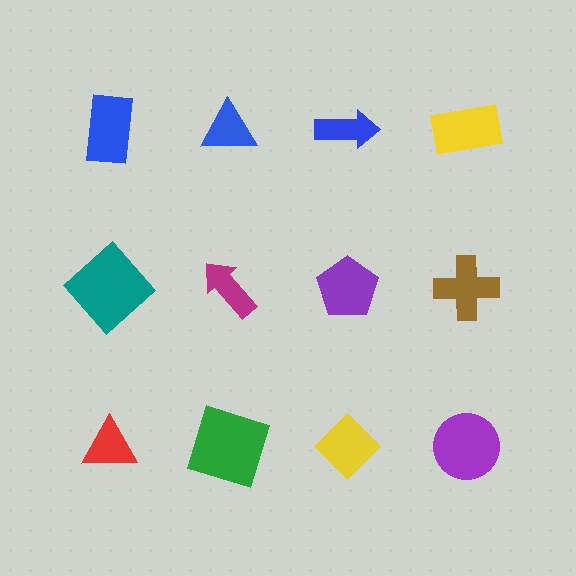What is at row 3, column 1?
A red triangle.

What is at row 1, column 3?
A blue arrow.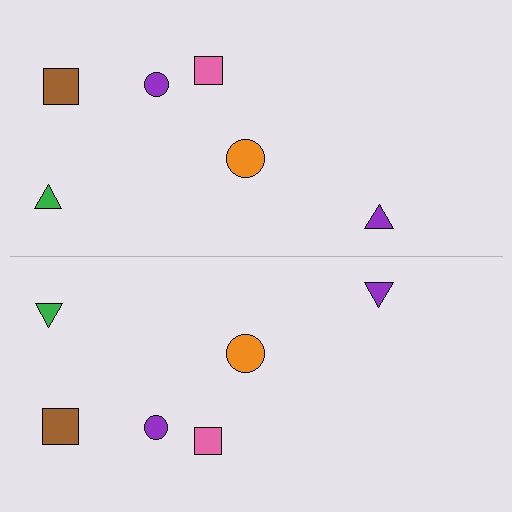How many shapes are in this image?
There are 12 shapes in this image.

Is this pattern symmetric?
Yes, this pattern has bilateral (reflection) symmetry.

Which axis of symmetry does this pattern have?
The pattern has a horizontal axis of symmetry running through the center of the image.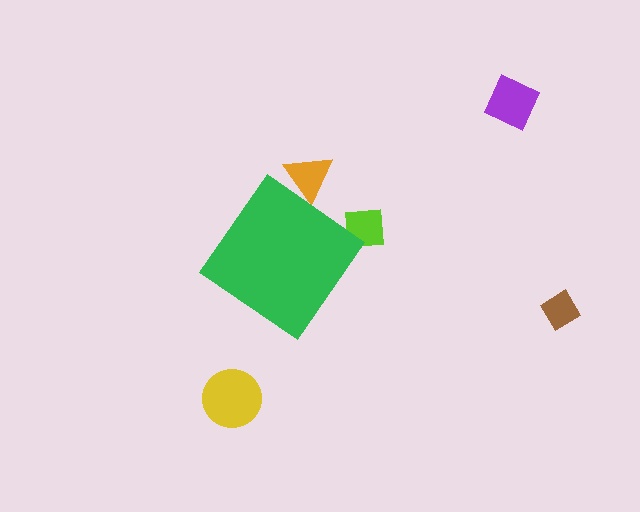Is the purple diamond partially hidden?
No, the purple diamond is fully visible.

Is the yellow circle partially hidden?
No, the yellow circle is fully visible.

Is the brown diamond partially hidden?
No, the brown diamond is fully visible.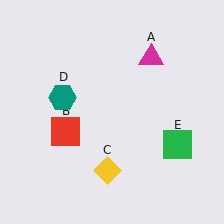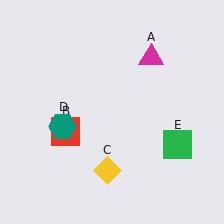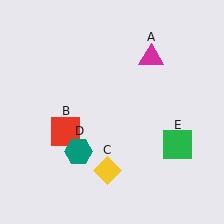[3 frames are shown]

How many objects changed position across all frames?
1 object changed position: teal hexagon (object D).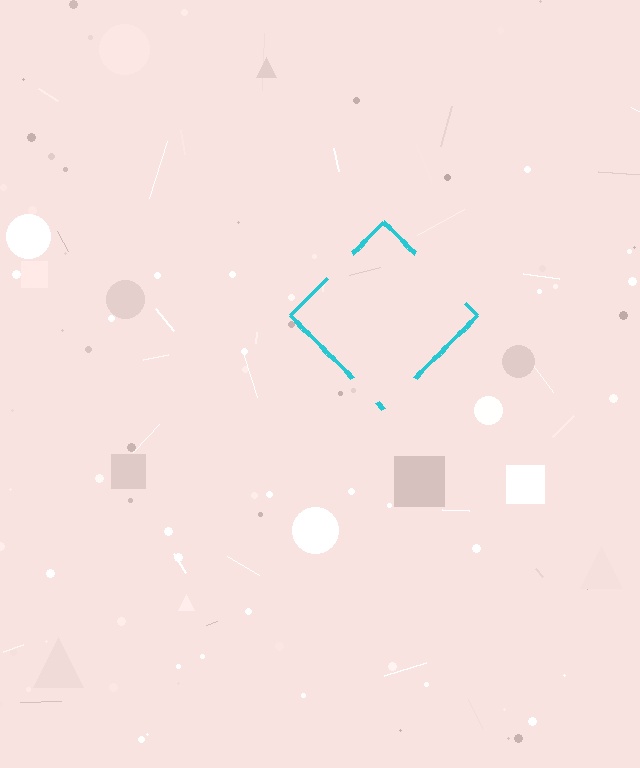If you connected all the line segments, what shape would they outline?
They would outline a diamond.